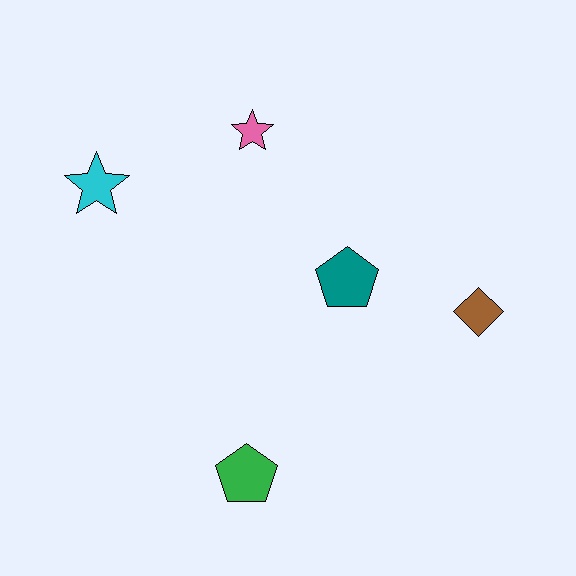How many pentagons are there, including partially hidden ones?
There are 2 pentagons.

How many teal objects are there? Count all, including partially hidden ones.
There is 1 teal object.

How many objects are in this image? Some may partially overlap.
There are 5 objects.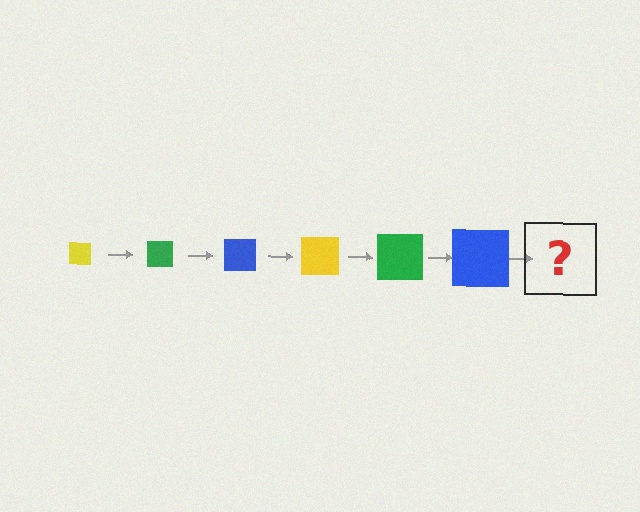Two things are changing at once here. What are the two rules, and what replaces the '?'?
The two rules are that the square grows larger each step and the color cycles through yellow, green, and blue. The '?' should be a yellow square, larger than the previous one.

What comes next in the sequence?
The next element should be a yellow square, larger than the previous one.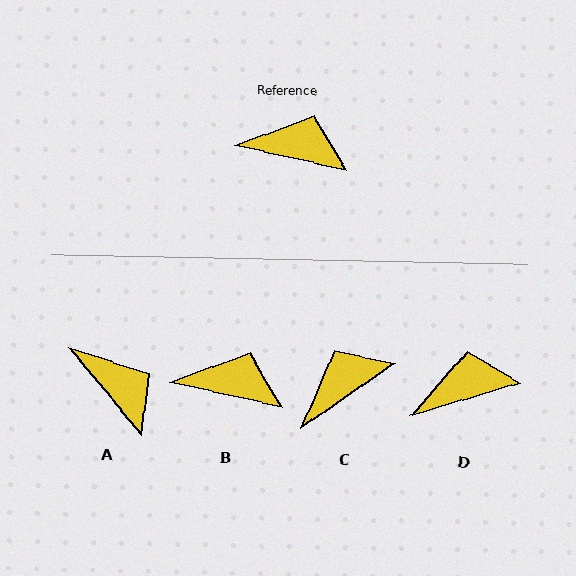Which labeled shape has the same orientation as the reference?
B.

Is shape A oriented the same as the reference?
No, it is off by about 38 degrees.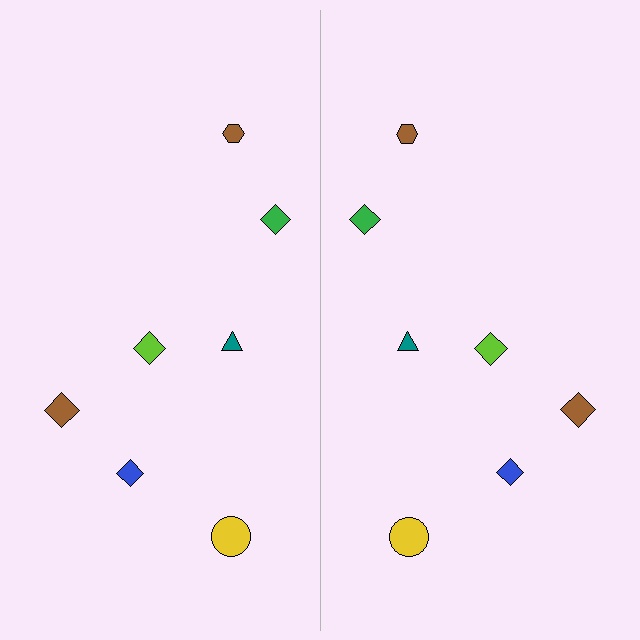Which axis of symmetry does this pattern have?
The pattern has a vertical axis of symmetry running through the center of the image.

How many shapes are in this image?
There are 14 shapes in this image.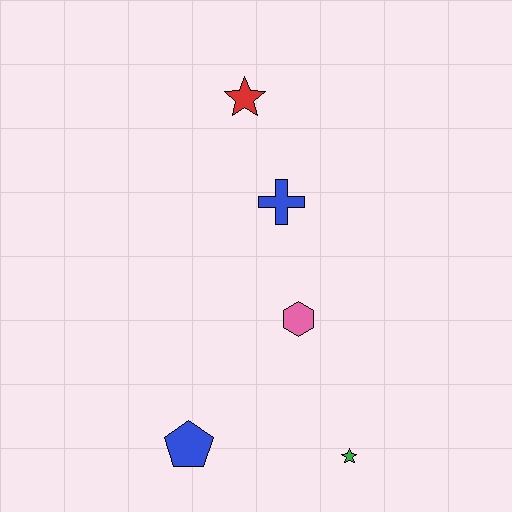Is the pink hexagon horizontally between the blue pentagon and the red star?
No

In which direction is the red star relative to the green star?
The red star is above the green star.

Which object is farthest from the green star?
The red star is farthest from the green star.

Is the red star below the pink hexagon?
No